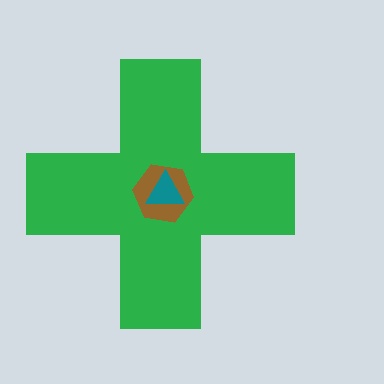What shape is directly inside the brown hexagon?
The teal triangle.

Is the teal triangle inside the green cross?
Yes.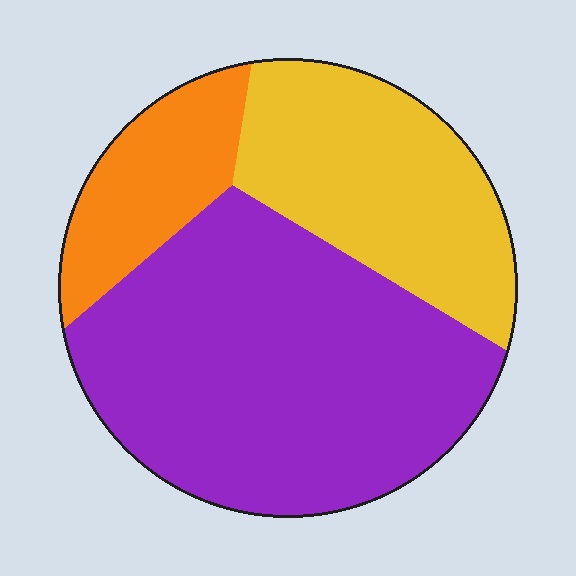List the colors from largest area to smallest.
From largest to smallest: purple, yellow, orange.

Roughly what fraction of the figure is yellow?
Yellow covers around 30% of the figure.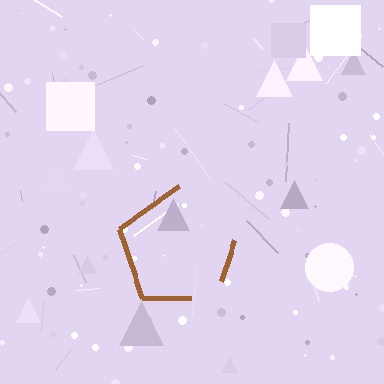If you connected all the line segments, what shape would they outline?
They would outline a pentagon.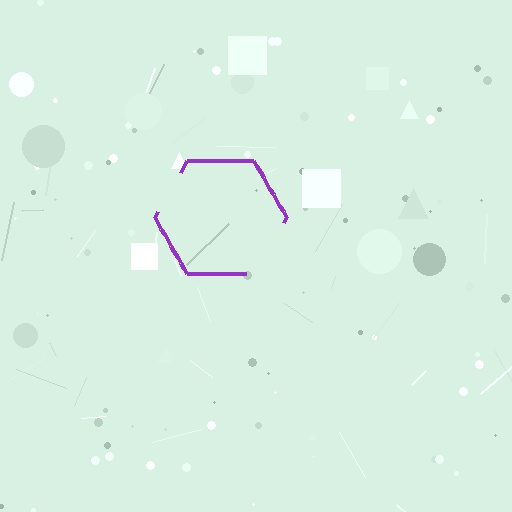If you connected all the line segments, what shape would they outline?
They would outline a hexagon.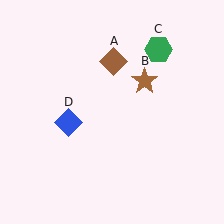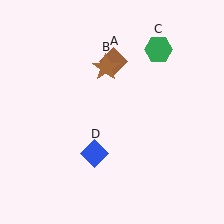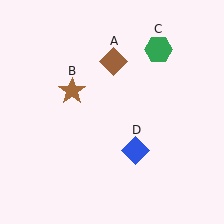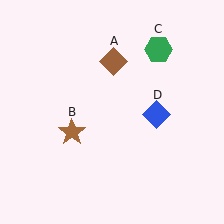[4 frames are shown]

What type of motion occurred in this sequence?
The brown star (object B), blue diamond (object D) rotated counterclockwise around the center of the scene.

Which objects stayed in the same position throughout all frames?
Brown diamond (object A) and green hexagon (object C) remained stationary.